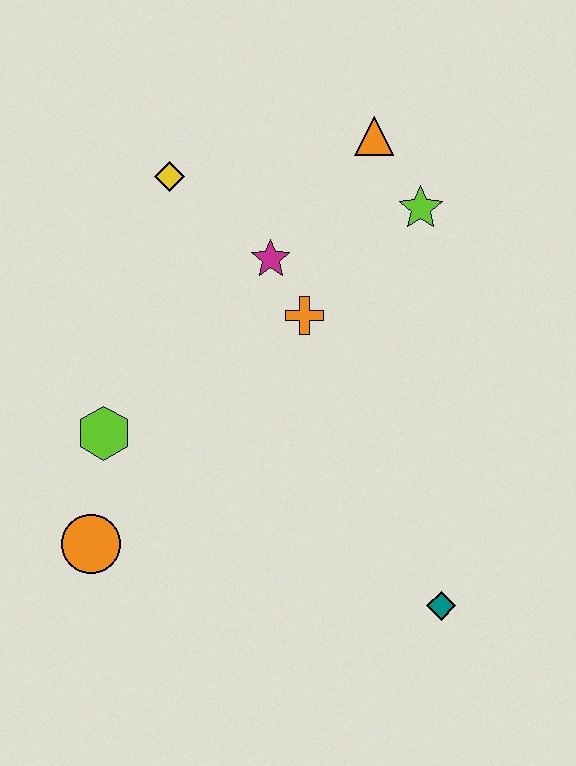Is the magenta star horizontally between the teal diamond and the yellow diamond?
Yes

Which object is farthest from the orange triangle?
The orange circle is farthest from the orange triangle.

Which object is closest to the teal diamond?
The orange cross is closest to the teal diamond.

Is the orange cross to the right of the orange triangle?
No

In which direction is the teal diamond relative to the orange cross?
The teal diamond is below the orange cross.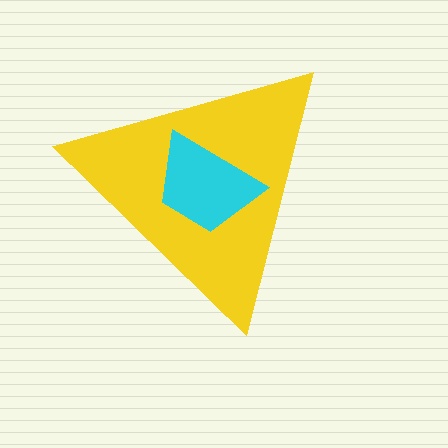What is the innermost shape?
The cyan trapezoid.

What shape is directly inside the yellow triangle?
The cyan trapezoid.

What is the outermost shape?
The yellow triangle.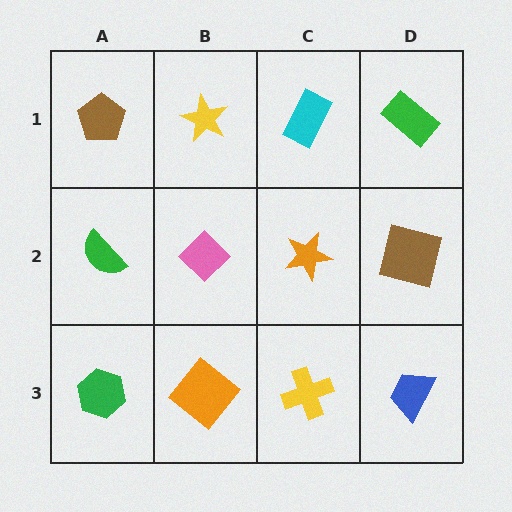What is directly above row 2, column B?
A yellow star.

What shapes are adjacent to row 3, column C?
An orange star (row 2, column C), an orange diamond (row 3, column B), a blue trapezoid (row 3, column D).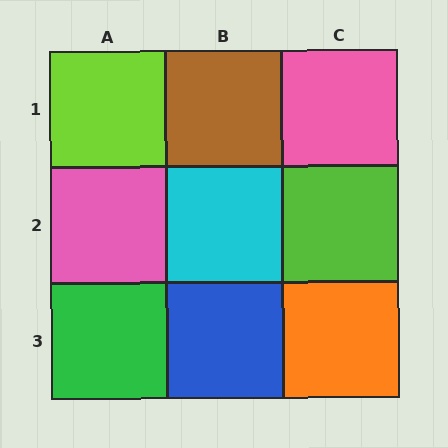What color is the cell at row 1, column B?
Brown.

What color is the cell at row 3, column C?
Orange.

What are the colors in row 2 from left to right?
Pink, cyan, lime.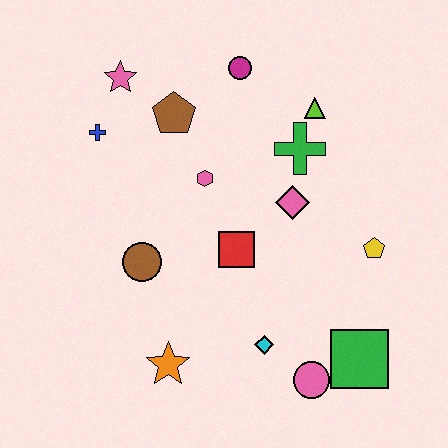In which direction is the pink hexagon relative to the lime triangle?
The pink hexagon is to the left of the lime triangle.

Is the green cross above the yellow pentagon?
Yes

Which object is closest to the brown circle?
The red square is closest to the brown circle.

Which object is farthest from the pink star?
The green square is farthest from the pink star.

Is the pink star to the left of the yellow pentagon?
Yes